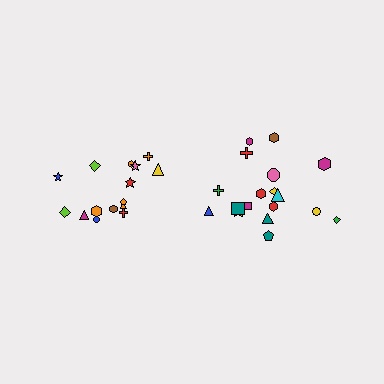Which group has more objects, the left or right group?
The right group.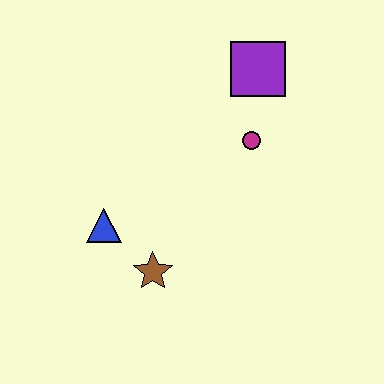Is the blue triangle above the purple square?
No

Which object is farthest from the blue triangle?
The purple square is farthest from the blue triangle.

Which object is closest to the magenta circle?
The purple square is closest to the magenta circle.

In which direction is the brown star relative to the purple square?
The brown star is below the purple square.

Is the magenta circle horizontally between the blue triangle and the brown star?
No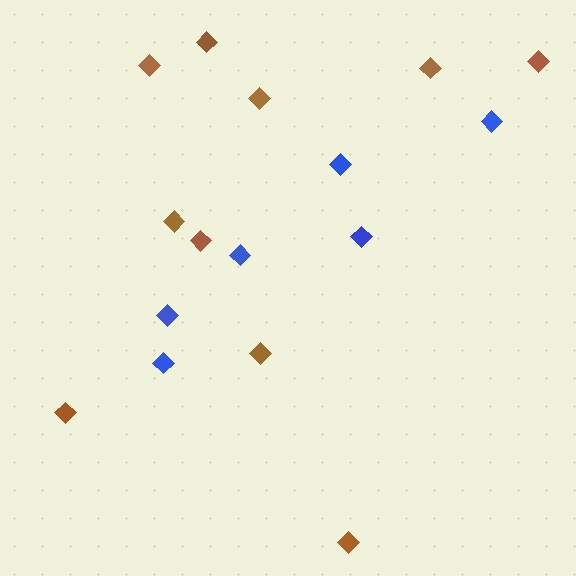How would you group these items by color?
There are 2 groups: one group of brown diamonds (10) and one group of blue diamonds (6).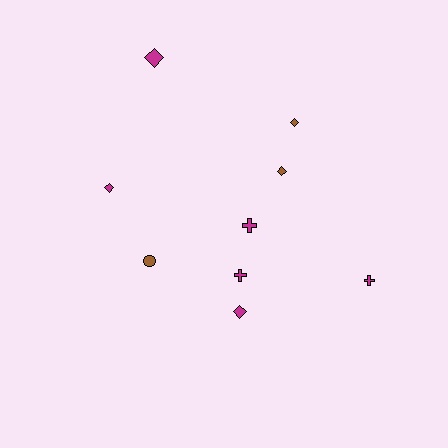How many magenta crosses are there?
There are 3 magenta crosses.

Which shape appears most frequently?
Diamond, with 5 objects.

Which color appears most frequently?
Magenta, with 6 objects.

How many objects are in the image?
There are 9 objects.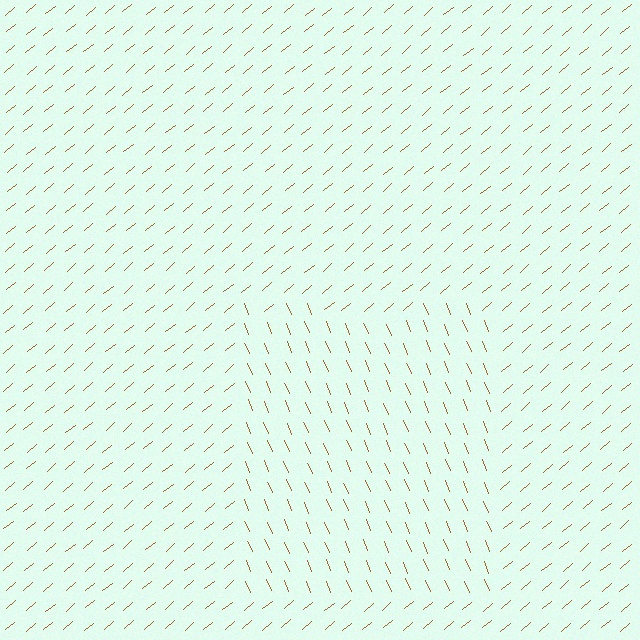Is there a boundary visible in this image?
Yes, there is a texture boundary formed by a change in line orientation.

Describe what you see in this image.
The image is filled with small brown line segments. A rectangle region in the image has lines oriented differently from the surrounding lines, creating a visible texture boundary.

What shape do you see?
I see a rectangle.